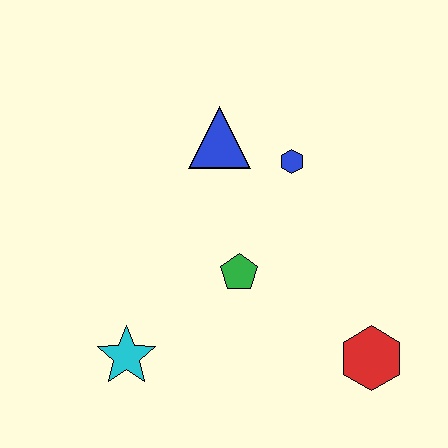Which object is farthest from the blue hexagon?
The cyan star is farthest from the blue hexagon.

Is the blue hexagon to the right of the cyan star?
Yes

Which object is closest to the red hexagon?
The green pentagon is closest to the red hexagon.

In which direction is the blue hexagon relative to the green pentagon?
The blue hexagon is above the green pentagon.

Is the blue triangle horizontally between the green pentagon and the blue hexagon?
No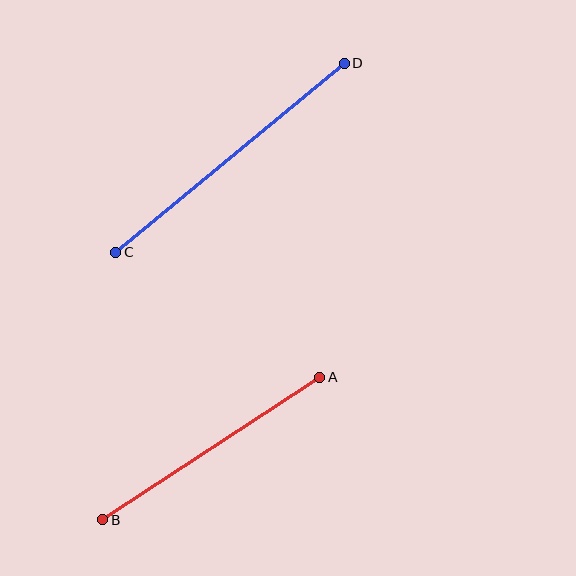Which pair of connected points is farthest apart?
Points C and D are farthest apart.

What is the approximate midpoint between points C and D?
The midpoint is at approximately (230, 158) pixels.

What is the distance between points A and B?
The distance is approximately 260 pixels.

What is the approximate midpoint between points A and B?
The midpoint is at approximately (211, 449) pixels.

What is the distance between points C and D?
The distance is approximately 297 pixels.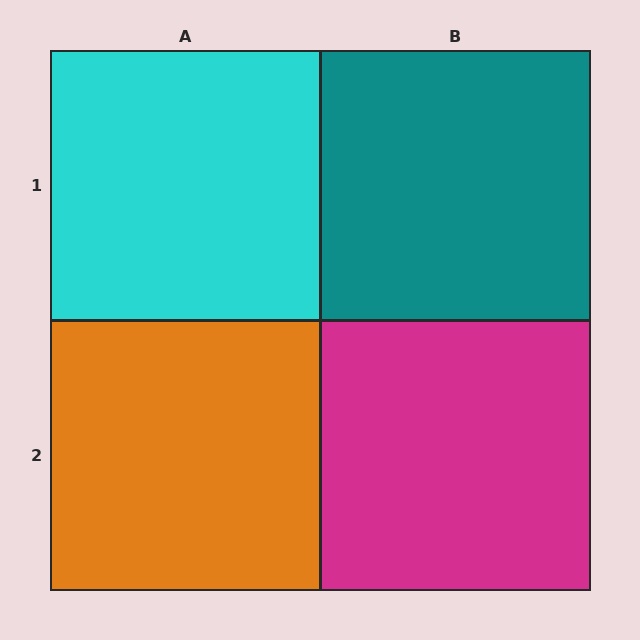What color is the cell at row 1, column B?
Teal.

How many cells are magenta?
1 cell is magenta.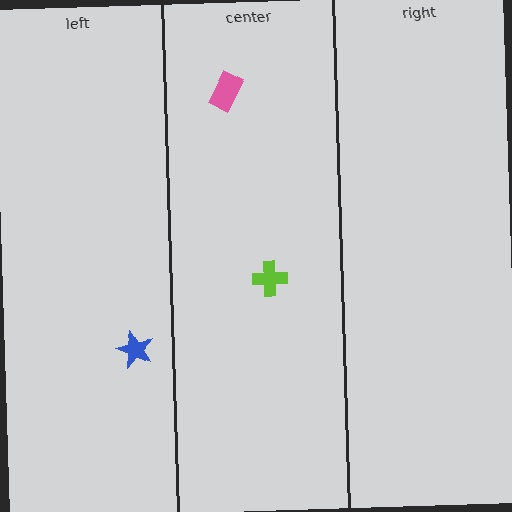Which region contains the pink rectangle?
The center region.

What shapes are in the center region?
The pink rectangle, the lime cross.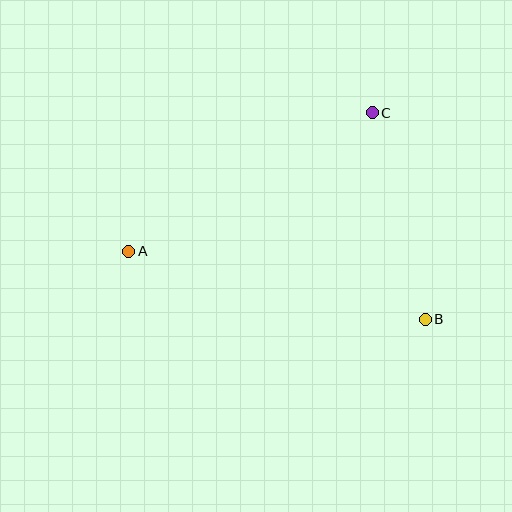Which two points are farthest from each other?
Points A and B are farthest from each other.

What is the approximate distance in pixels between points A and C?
The distance between A and C is approximately 280 pixels.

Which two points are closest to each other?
Points B and C are closest to each other.